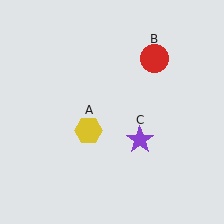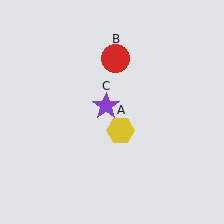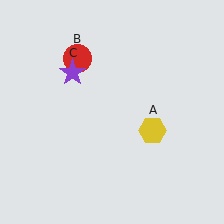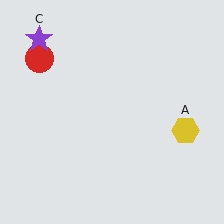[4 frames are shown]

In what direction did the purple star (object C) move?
The purple star (object C) moved up and to the left.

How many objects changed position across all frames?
3 objects changed position: yellow hexagon (object A), red circle (object B), purple star (object C).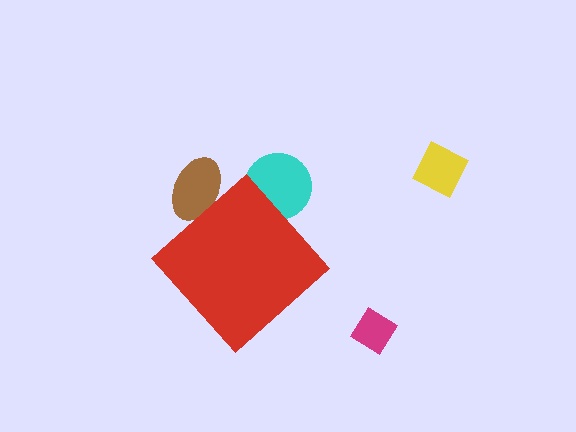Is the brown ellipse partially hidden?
Yes, the brown ellipse is partially hidden behind the red diamond.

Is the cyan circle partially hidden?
Yes, the cyan circle is partially hidden behind the red diamond.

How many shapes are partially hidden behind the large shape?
2 shapes are partially hidden.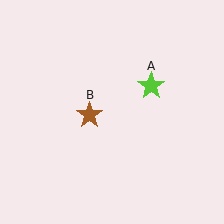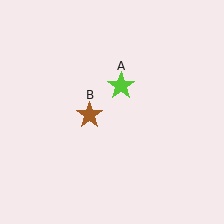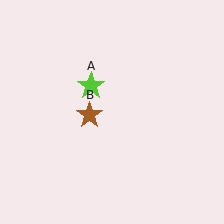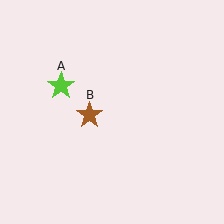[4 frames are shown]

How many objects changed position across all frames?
1 object changed position: lime star (object A).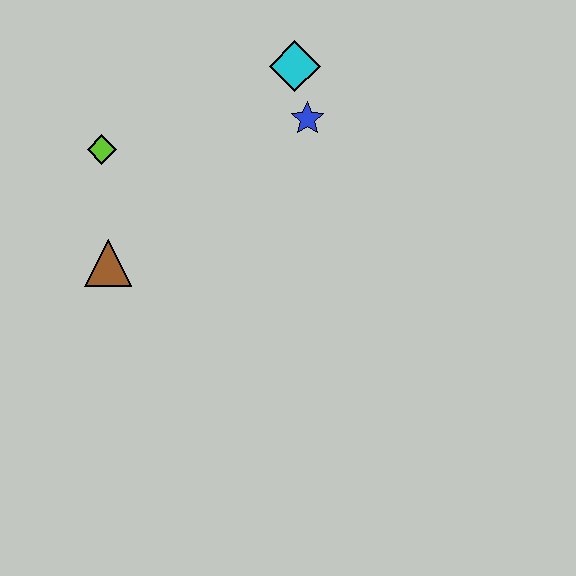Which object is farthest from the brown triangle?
The cyan diamond is farthest from the brown triangle.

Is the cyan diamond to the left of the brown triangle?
No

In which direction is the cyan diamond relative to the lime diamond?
The cyan diamond is to the right of the lime diamond.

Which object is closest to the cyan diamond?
The blue star is closest to the cyan diamond.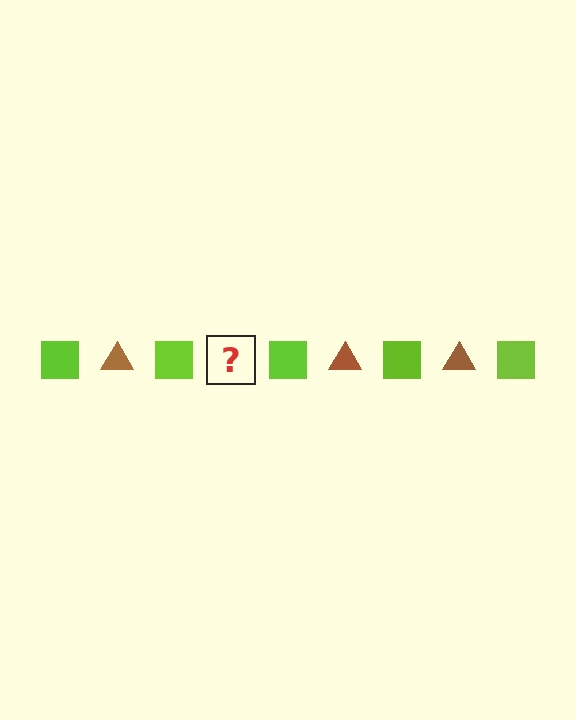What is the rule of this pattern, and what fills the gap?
The rule is that the pattern alternates between lime square and brown triangle. The gap should be filled with a brown triangle.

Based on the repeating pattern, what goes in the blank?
The blank should be a brown triangle.